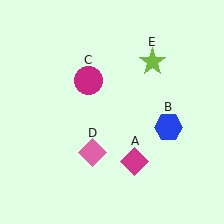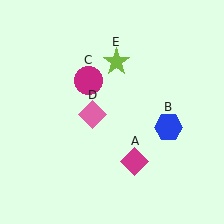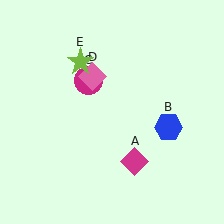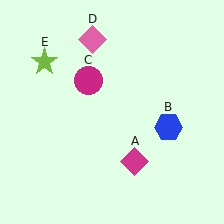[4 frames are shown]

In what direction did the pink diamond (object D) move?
The pink diamond (object D) moved up.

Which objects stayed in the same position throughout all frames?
Magenta diamond (object A) and blue hexagon (object B) and magenta circle (object C) remained stationary.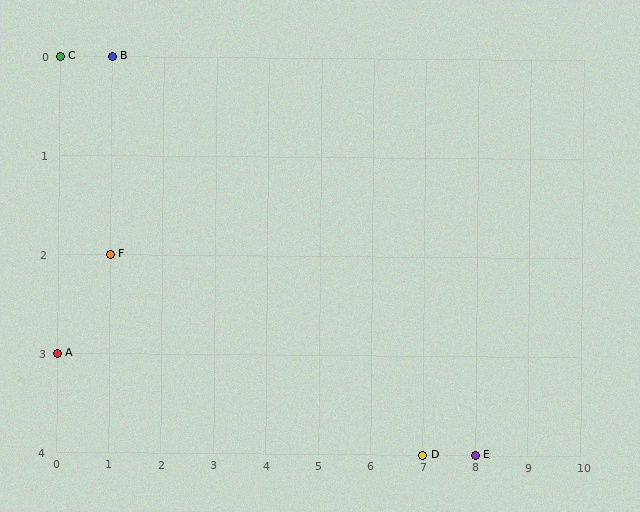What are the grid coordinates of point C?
Point C is at grid coordinates (0, 0).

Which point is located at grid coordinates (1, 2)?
Point F is at (1, 2).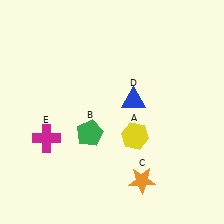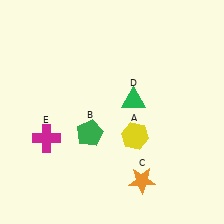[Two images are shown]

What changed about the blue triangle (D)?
In Image 1, D is blue. In Image 2, it changed to green.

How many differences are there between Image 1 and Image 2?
There is 1 difference between the two images.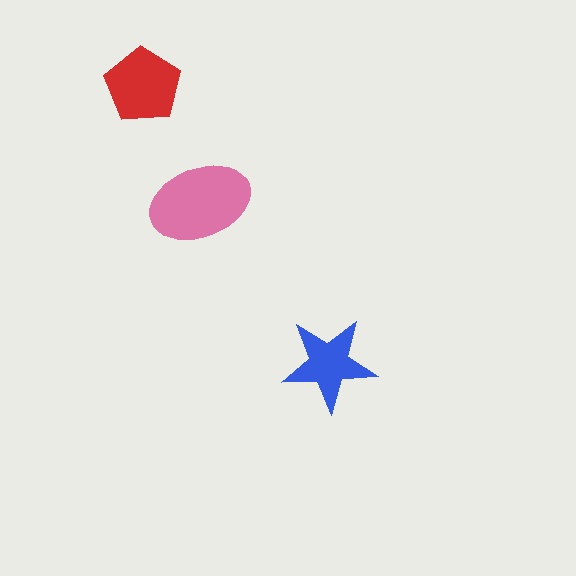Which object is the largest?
The pink ellipse.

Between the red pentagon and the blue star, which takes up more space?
The red pentagon.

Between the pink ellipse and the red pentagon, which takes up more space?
The pink ellipse.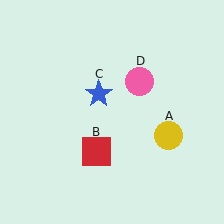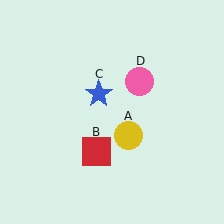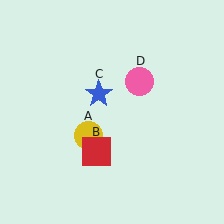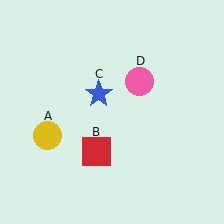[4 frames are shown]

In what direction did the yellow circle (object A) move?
The yellow circle (object A) moved left.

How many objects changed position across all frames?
1 object changed position: yellow circle (object A).